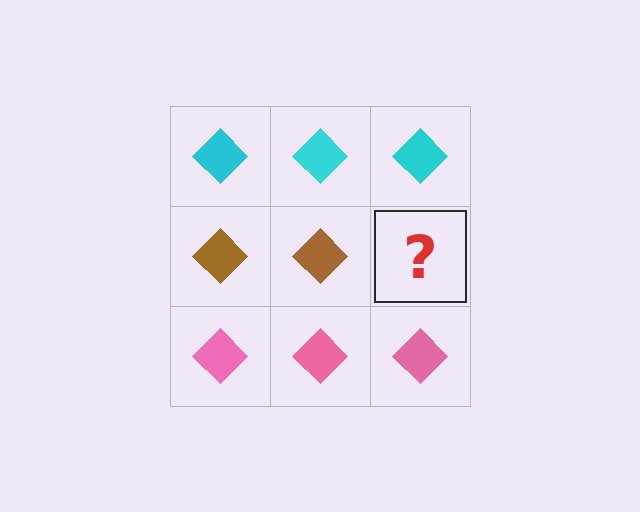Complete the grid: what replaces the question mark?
The question mark should be replaced with a brown diamond.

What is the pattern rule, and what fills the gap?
The rule is that each row has a consistent color. The gap should be filled with a brown diamond.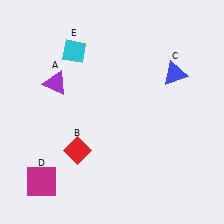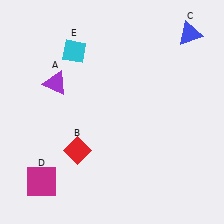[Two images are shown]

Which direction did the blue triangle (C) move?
The blue triangle (C) moved up.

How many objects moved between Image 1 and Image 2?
1 object moved between the two images.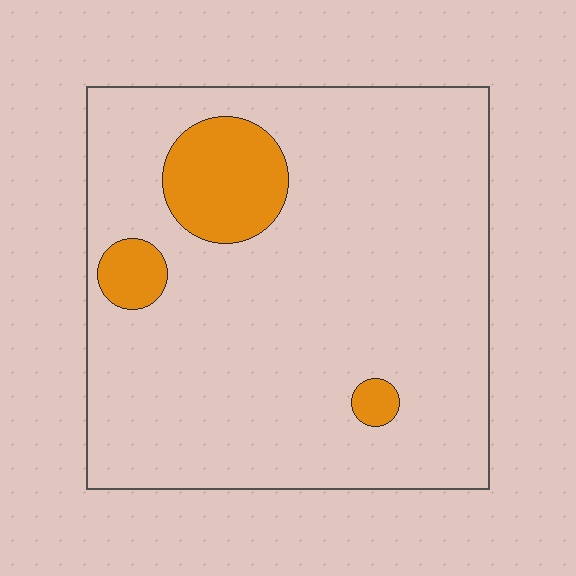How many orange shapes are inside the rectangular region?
3.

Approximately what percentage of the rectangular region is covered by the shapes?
Approximately 10%.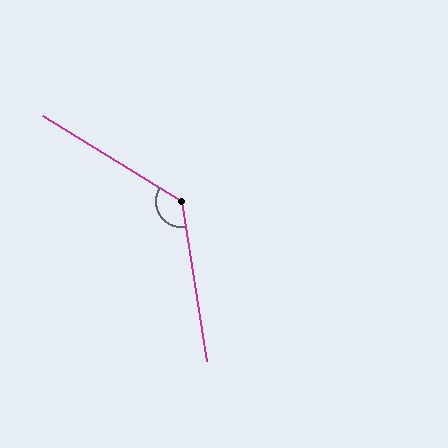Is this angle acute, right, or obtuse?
It is obtuse.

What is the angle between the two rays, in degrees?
Approximately 131 degrees.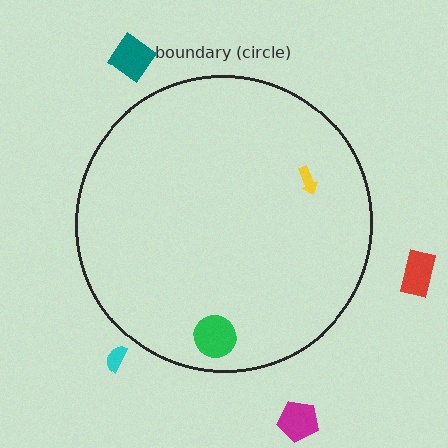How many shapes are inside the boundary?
2 inside, 4 outside.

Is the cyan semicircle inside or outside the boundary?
Outside.